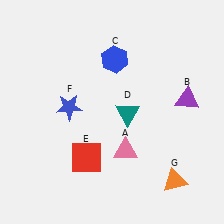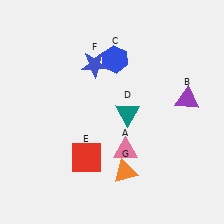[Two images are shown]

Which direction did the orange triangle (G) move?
The orange triangle (G) moved left.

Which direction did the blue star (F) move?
The blue star (F) moved up.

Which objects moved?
The objects that moved are: the blue star (F), the orange triangle (G).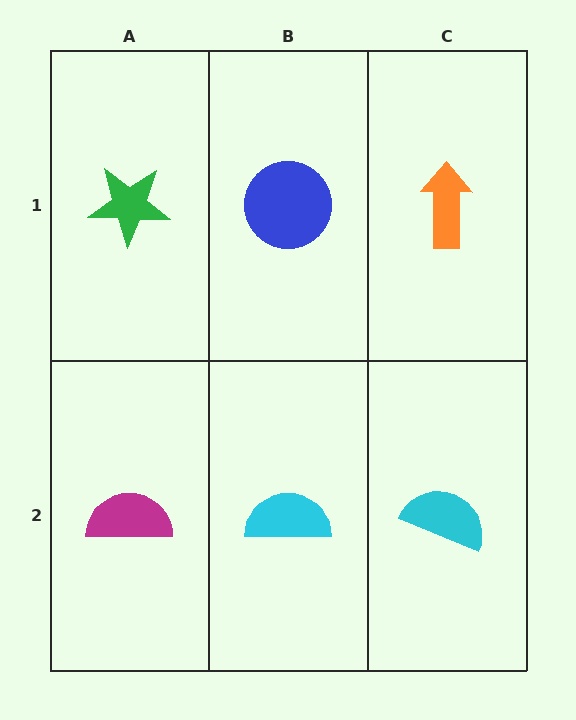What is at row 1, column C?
An orange arrow.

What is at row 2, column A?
A magenta semicircle.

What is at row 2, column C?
A cyan semicircle.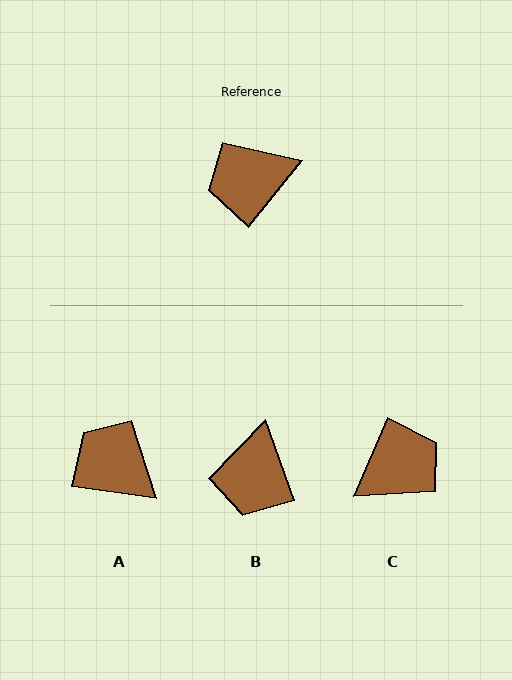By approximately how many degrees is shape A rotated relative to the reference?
Approximately 60 degrees clockwise.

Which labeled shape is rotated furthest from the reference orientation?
C, about 165 degrees away.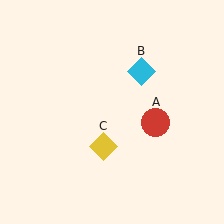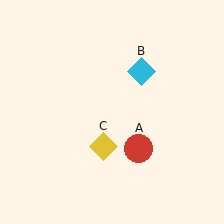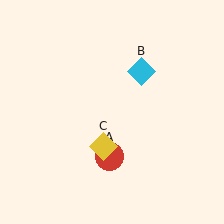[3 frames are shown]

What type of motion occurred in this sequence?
The red circle (object A) rotated clockwise around the center of the scene.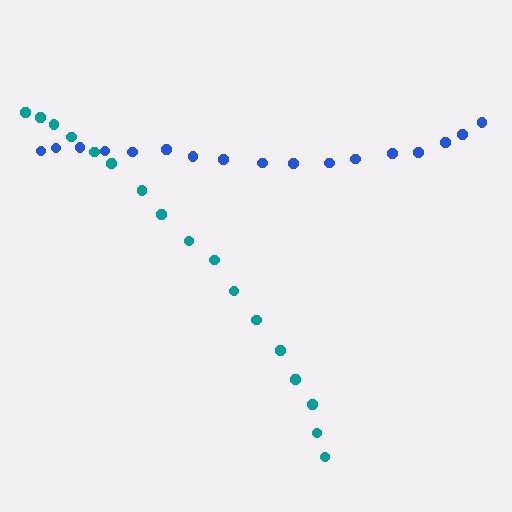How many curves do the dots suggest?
There are 2 distinct paths.